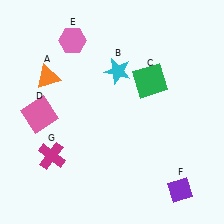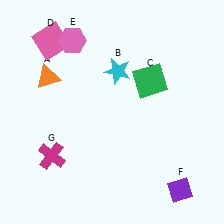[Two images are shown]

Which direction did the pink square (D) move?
The pink square (D) moved up.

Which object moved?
The pink square (D) moved up.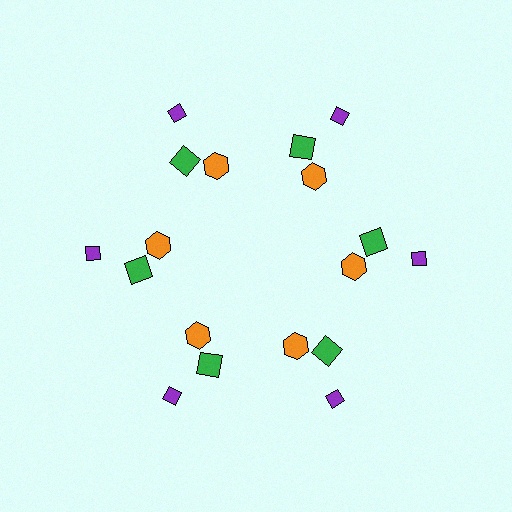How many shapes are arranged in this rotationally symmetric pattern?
There are 18 shapes, arranged in 6 groups of 3.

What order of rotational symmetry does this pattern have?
This pattern has 6-fold rotational symmetry.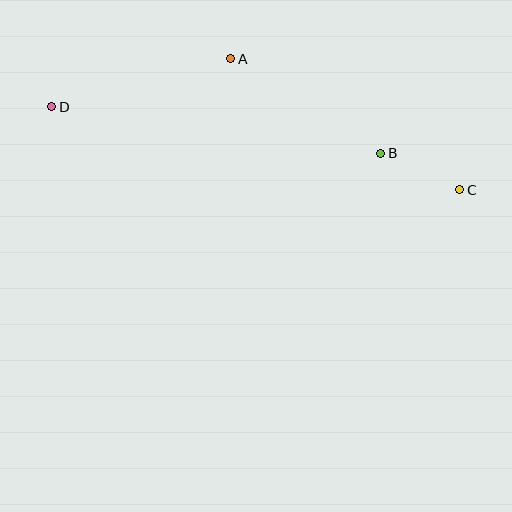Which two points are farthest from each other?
Points C and D are farthest from each other.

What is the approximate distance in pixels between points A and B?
The distance between A and B is approximately 177 pixels.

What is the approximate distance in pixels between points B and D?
The distance between B and D is approximately 332 pixels.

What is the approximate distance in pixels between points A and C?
The distance between A and C is approximately 264 pixels.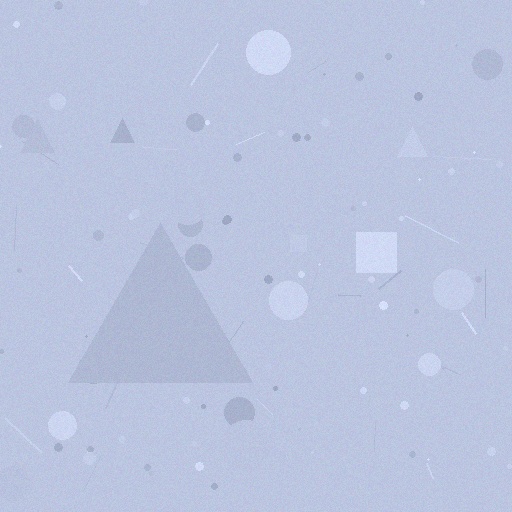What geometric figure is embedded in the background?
A triangle is embedded in the background.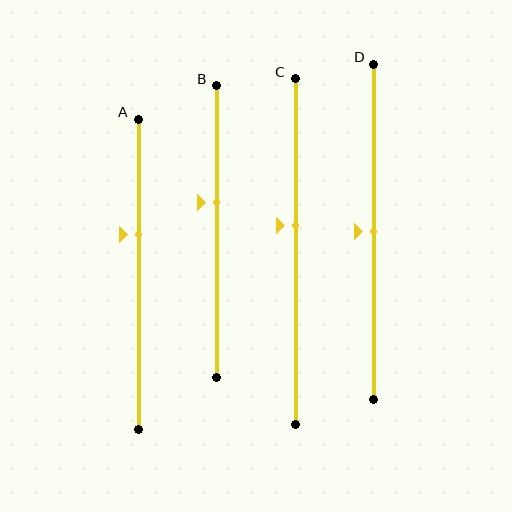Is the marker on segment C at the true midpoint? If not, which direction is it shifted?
No, the marker on segment C is shifted upward by about 8% of the segment length.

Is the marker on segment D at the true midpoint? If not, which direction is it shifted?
Yes, the marker on segment D is at the true midpoint.